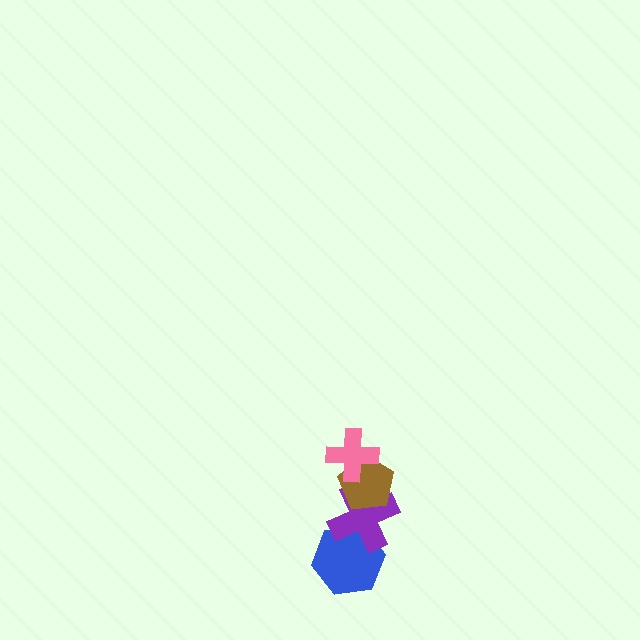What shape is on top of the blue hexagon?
The purple cross is on top of the blue hexagon.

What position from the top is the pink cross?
The pink cross is 1st from the top.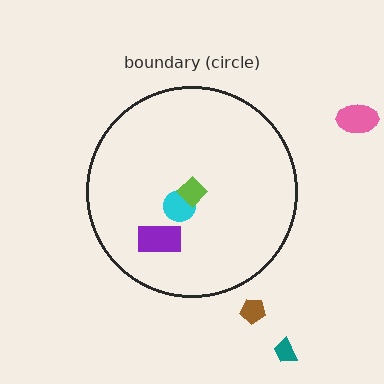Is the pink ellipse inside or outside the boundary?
Outside.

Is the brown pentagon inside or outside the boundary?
Outside.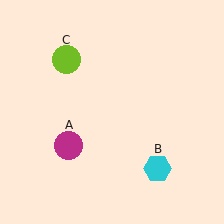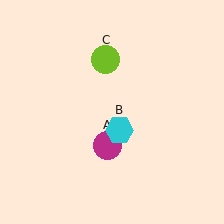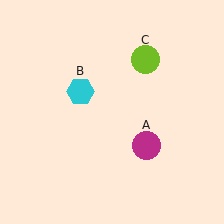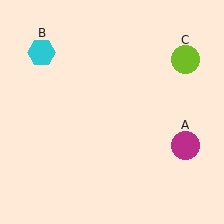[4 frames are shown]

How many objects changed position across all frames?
3 objects changed position: magenta circle (object A), cyan hexagon (object B), lime circle (object C).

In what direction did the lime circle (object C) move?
The lime circle (object C) moved right.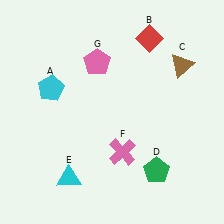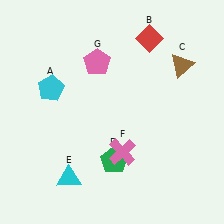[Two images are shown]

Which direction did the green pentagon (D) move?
The green pentagon (D) moved left.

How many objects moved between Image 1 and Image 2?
1 object moved between the two images.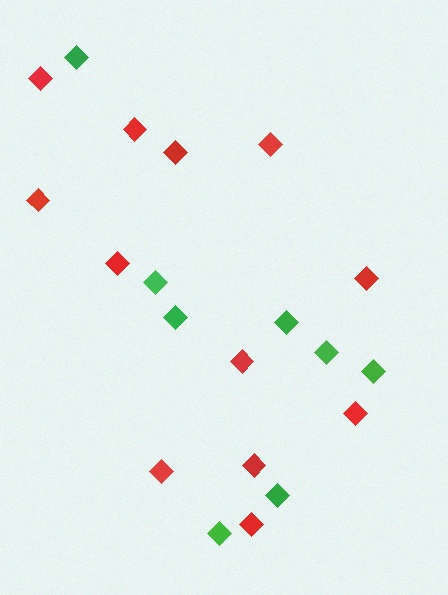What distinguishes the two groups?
There are 2 groups: one group of green diamonds (8) and one group of red diamonds (12).